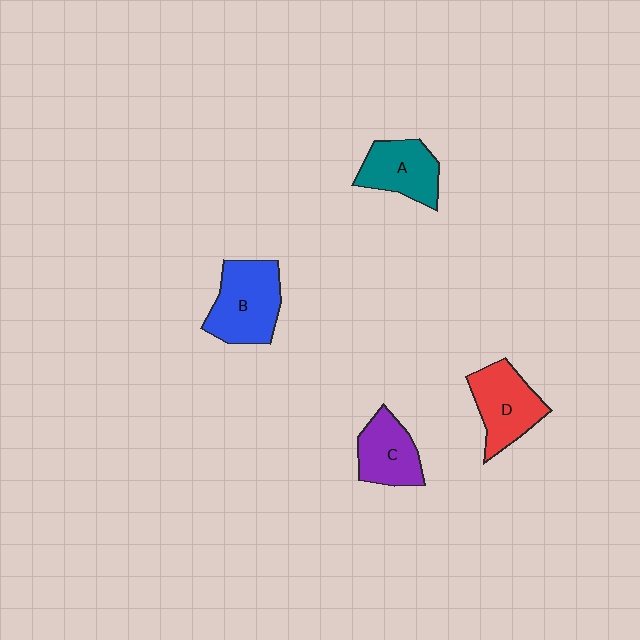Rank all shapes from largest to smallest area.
From largest to smallest: B (blue), D (red), A (teal), C (purple).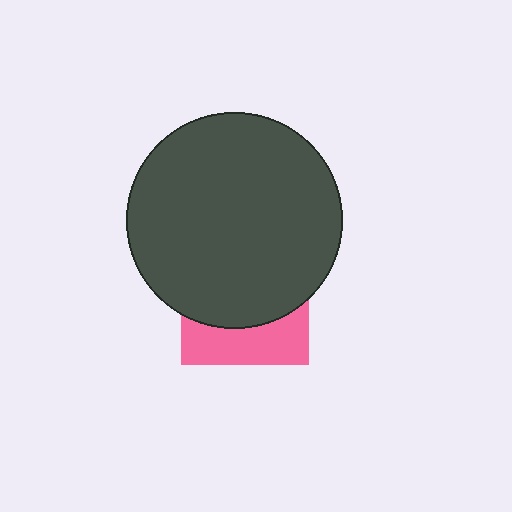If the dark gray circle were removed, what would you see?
You would see the complete pink square.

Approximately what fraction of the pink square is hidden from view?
Roughly 66% of the pink square is hidden behind the dark gray circle.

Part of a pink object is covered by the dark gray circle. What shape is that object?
It is a square.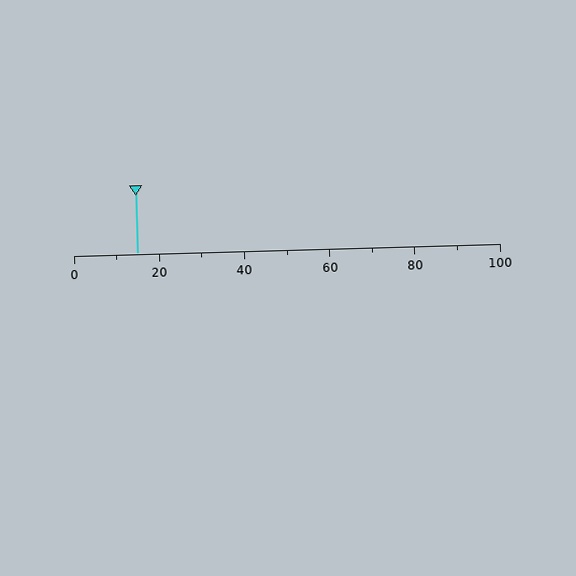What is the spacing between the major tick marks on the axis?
The major ticks are spaced 20 apart.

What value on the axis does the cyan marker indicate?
The marker indicates approximately 15.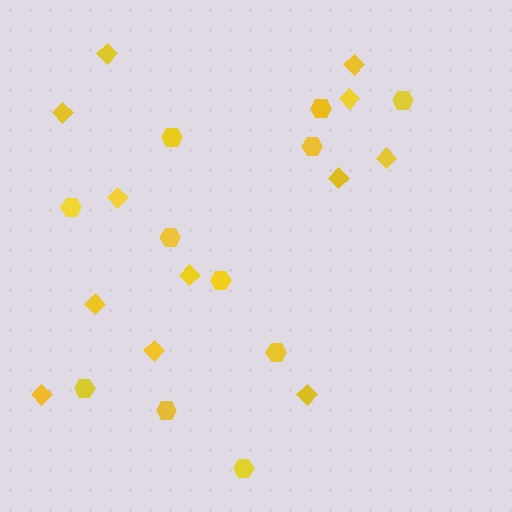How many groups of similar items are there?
There are 2 groups: one group of hexagons (11) and one group of diamonds (12).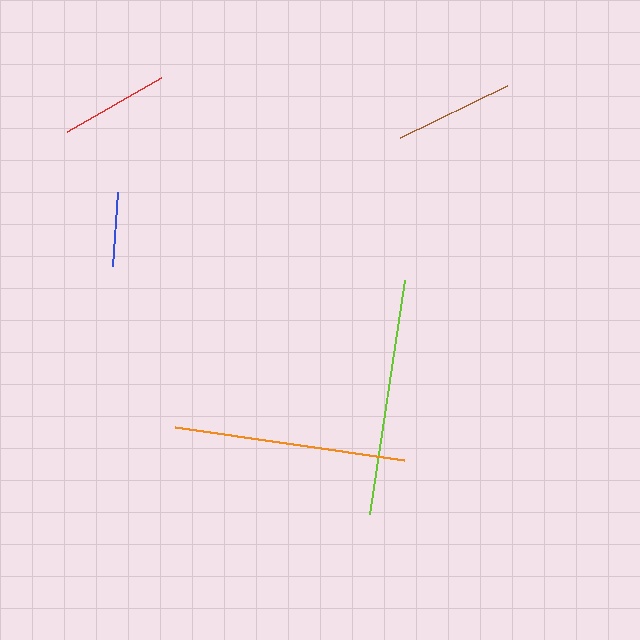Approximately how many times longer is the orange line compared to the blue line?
The orange line is approximately 3.1 times the length of the blue line.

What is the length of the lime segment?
The lime segment is approximately 237 pixels long.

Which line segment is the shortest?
The blue line is the shortest at approximately 74 pixels.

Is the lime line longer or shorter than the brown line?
The lime line is longer than the brown line.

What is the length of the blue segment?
The blue segment is approximately 74 pixels long.